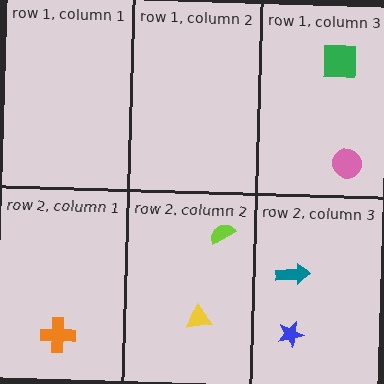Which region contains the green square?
The row 1, column 3 region.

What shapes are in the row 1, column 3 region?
The green square, the pink circle.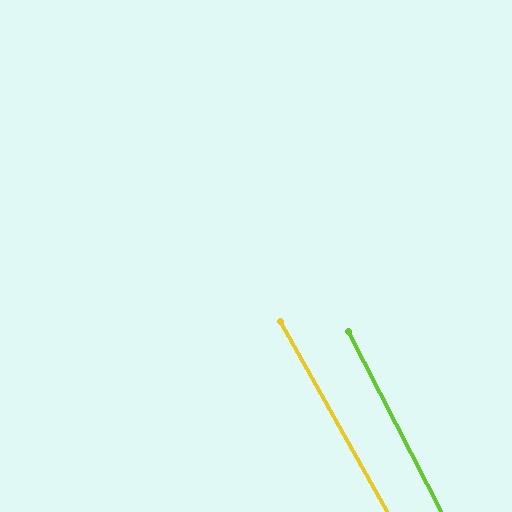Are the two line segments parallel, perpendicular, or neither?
Parallel — their directions differ by only 1.9°.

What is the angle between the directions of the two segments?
Approximately 2 degrees.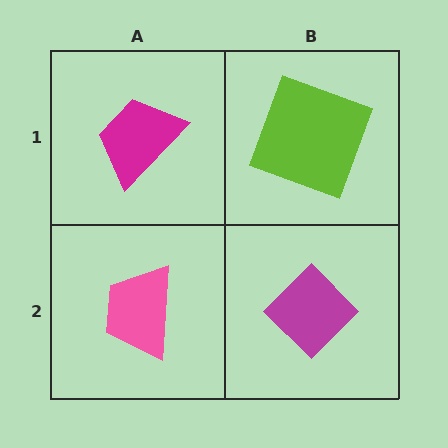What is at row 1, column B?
A lime square.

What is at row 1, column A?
A magenta trapezoid.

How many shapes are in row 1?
2 shapes.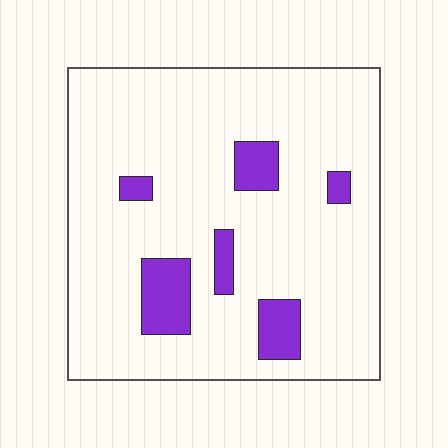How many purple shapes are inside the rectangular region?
6.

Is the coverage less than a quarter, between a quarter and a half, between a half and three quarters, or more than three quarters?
Less than a quarter.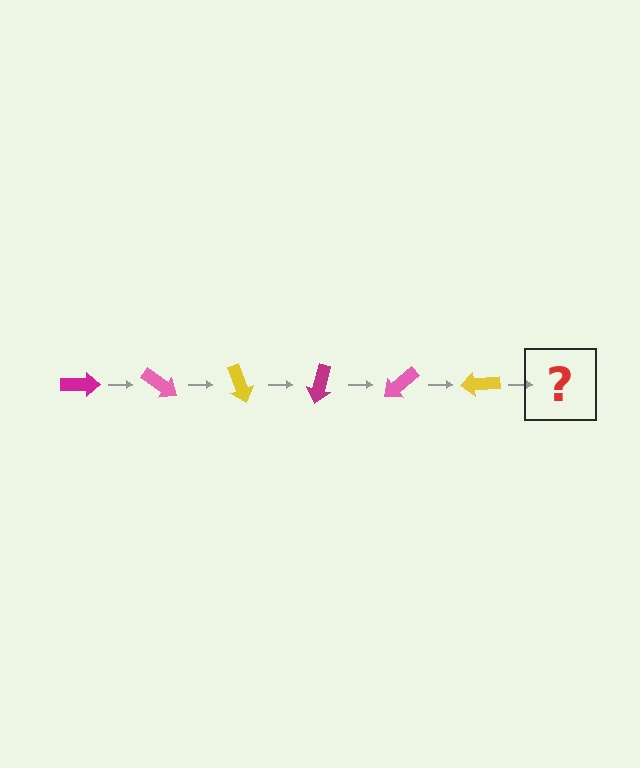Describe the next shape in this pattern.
It should be a magenta arrow, rotated 210 degrees from the start.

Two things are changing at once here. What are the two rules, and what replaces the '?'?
The two rules are that it rotates 35 degrees each step and the color cycles through magenta, pink, and yellow. The '?' should be a magenta arrow, rotated 210 degrees from the start.